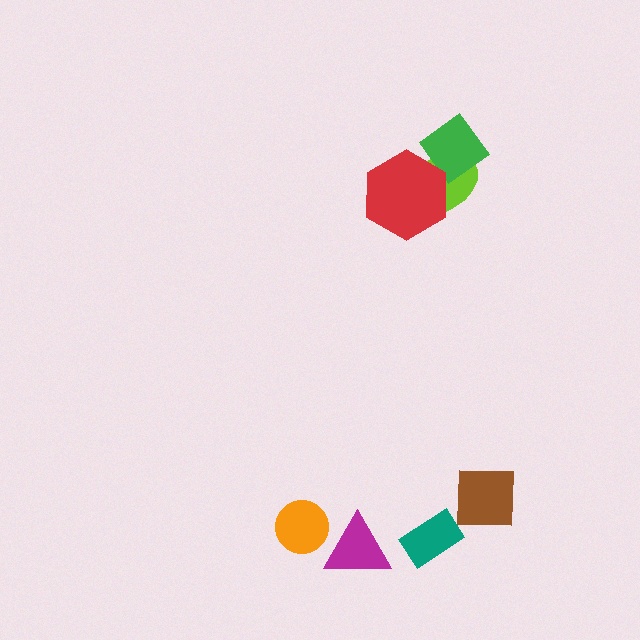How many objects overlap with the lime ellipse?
2 objects overlap with the lime ellipse.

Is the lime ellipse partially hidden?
Yes, it is partially covered by another shape.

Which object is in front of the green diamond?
The red hexagon is in front of the green diamond.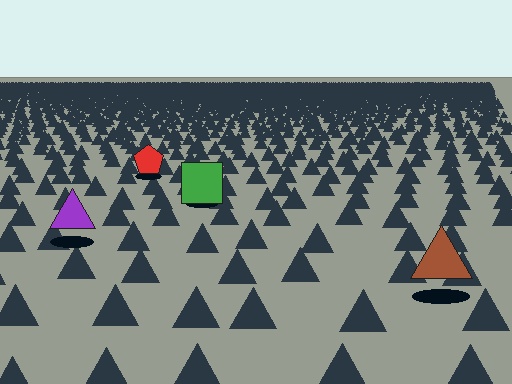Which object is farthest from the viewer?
The red pentagon is farthest from the viewer. It appears smaller and the ground texture around it is denser.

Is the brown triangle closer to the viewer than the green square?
Yes. The brown triangle is closer — you can tell from the texture gradient: the ground texture is coarser near it.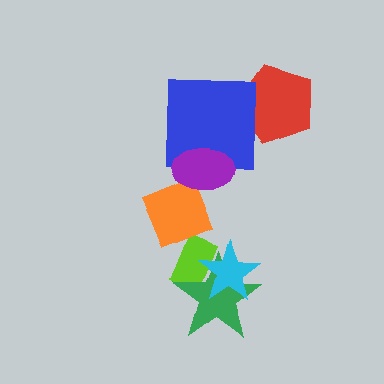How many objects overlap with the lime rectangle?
3 objects overlap with the lime rectangle.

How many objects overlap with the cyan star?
2 objects overlap with the cyan star.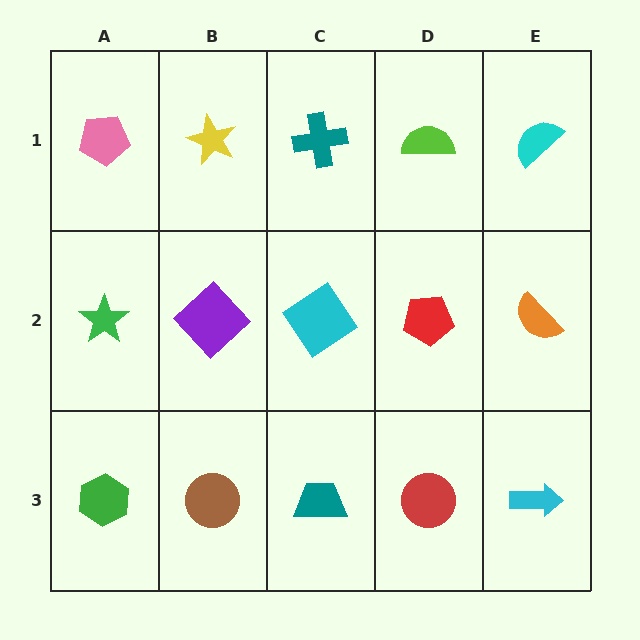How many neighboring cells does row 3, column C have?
3.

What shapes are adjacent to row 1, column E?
An orange semicircle (row 2, column E), a lime semicircle (row 1, column D).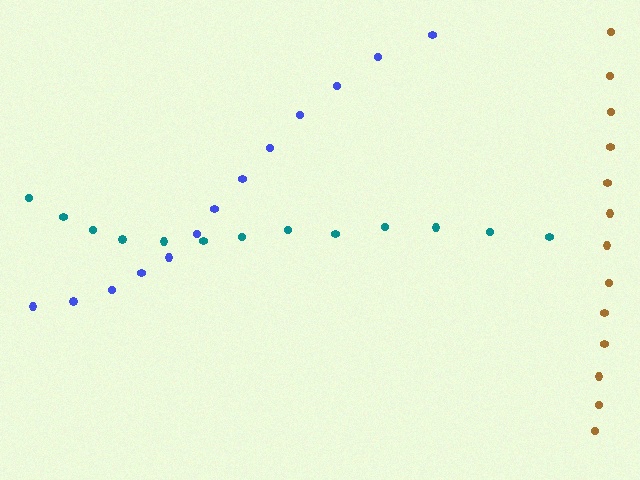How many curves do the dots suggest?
There are 3 distinct paths.